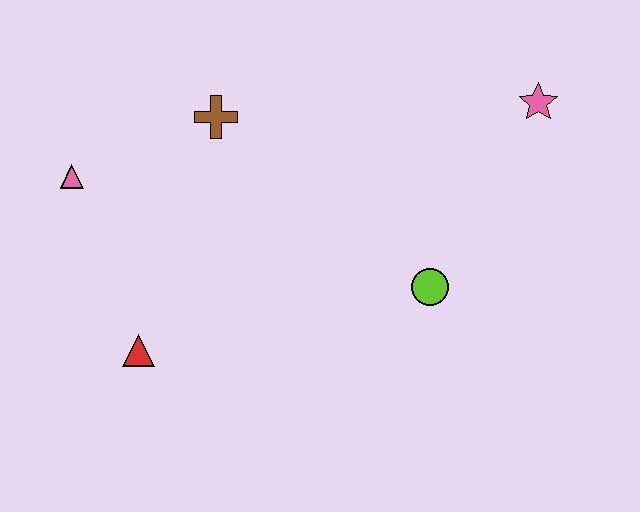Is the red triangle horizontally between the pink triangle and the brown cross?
Yes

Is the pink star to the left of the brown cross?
No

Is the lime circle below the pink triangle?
Yes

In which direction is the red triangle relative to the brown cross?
The red triangle is below the brown cross.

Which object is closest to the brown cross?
The pink triangle is closest to the brown cross.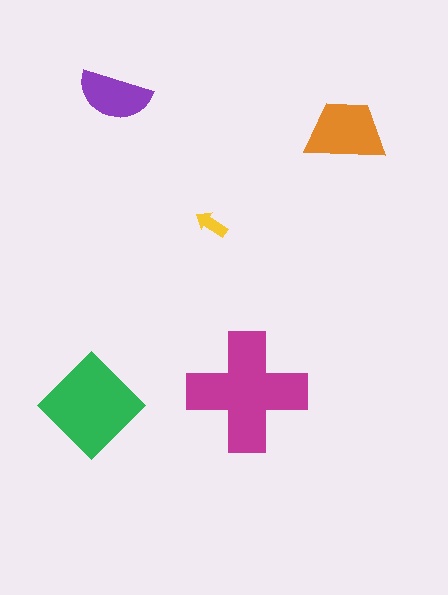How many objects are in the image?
There are 5 objects in the image.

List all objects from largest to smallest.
The magenta cross, the green diamond, the orange trapezoid, the purple semicircle, the yellow arrow.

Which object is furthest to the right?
The orange trapezoid is rightmost.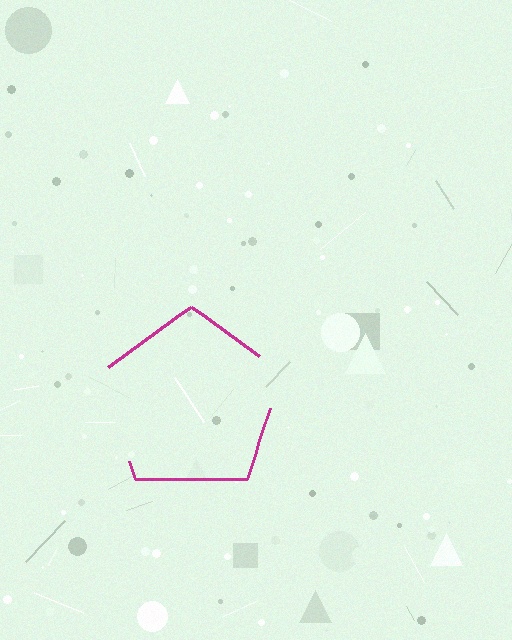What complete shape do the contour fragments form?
The contour fragments form a pentagon.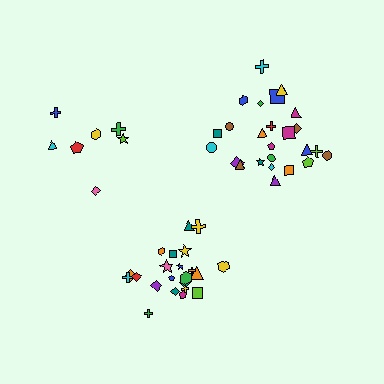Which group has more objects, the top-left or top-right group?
The top-right group.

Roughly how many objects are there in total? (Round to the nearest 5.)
Roughly 55 objects in total.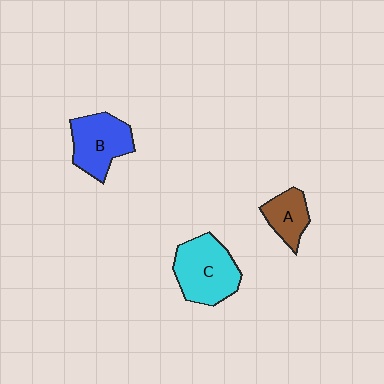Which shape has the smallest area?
Shape A (brown).